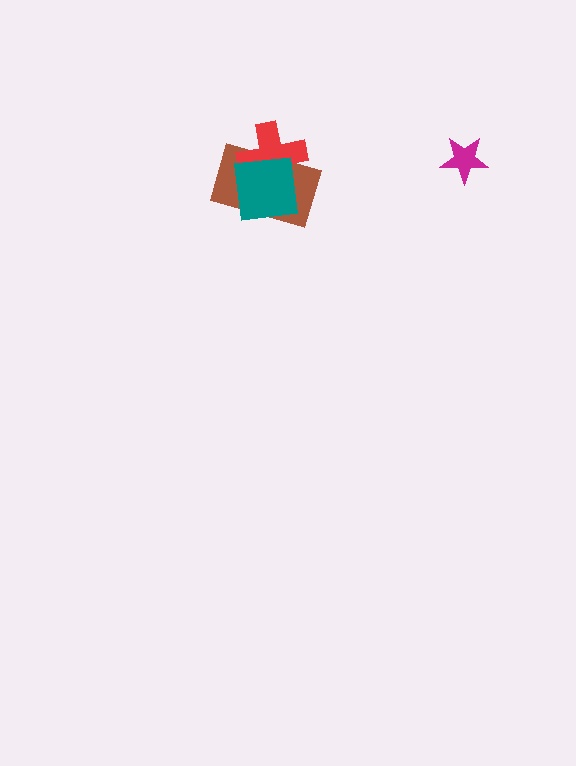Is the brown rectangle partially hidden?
Yes, it is partially covered by another shape.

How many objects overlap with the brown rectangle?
2 objects overlap with the brown rectangle.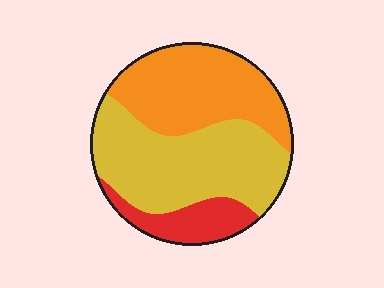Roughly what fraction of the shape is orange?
Orange covers roughly 40% of the shape.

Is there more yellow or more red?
Yellow.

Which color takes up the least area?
Red, at roughly 15%.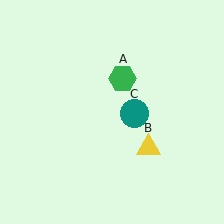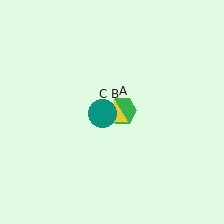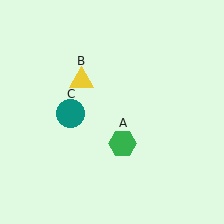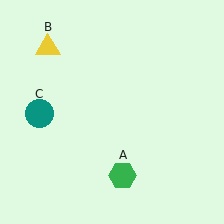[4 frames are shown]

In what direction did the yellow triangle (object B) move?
The yellow triangle (object B) moved up and to the left.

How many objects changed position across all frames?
3 objects changed position: green hexagon (object A), yellow triangle (object B), teal circle (object C).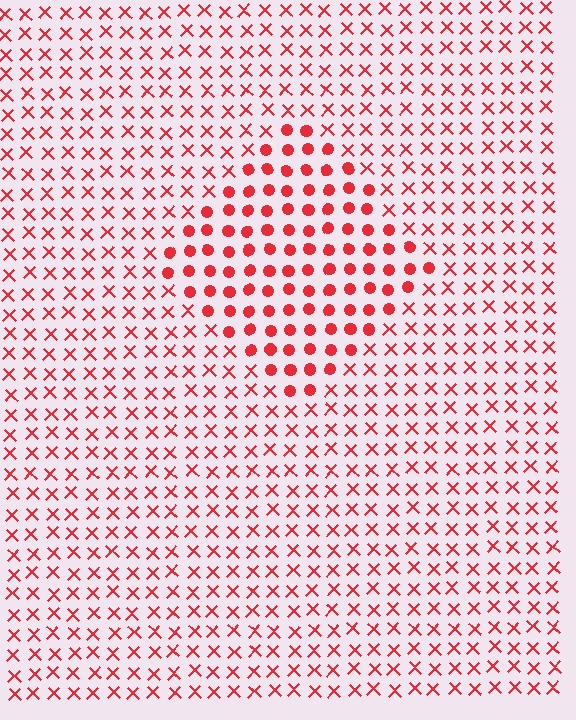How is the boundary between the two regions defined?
The boundary is defined by a change in element shape: circles inside vs. X marks outside. All elements share the same color and spacing.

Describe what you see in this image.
The image is filled with small red elements arranged in a uniform grid. A diamond-shaped region contains circles, while the surrounding area contains X marks. The boundary is defined purely by the change in element shape.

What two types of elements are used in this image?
The image uses circles inside the diamond region and X marks outside it.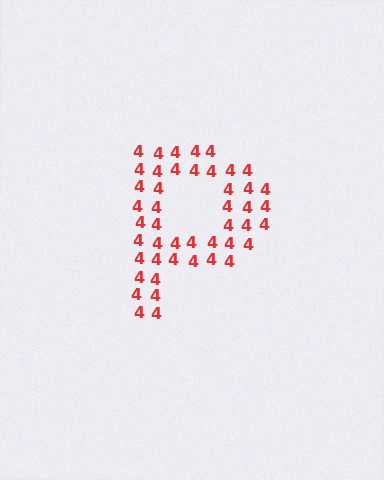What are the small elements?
The small elements are digit 4's.